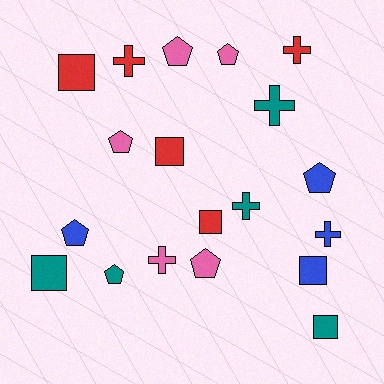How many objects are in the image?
There are 19 objects.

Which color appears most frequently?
Teal, with 5 objects.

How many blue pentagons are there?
There are 2 blue pentagons.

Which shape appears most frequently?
Pentagon, with 7 objects.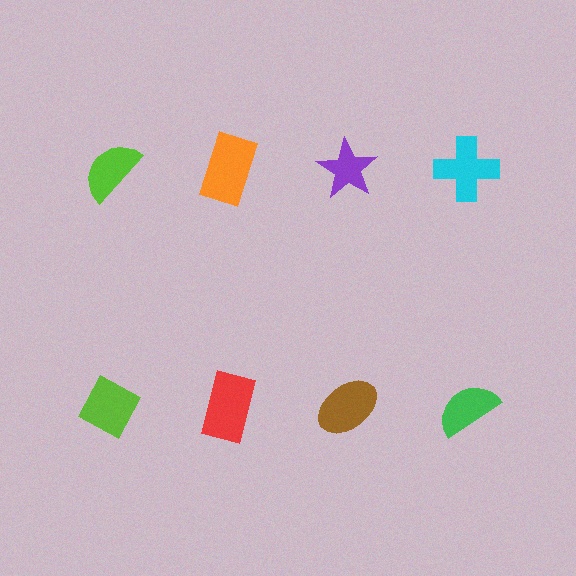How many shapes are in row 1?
4 shapes.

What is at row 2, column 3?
A brown ellipse.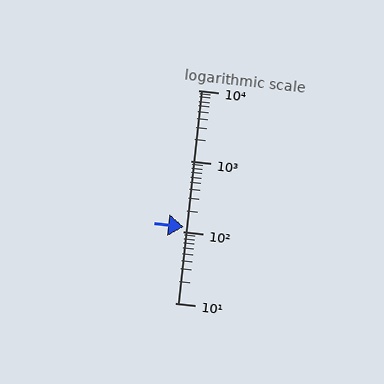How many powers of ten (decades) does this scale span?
The scale spans 3 decades, from 10 to 10000.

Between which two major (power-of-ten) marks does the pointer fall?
The pointer is between 100 and 1000.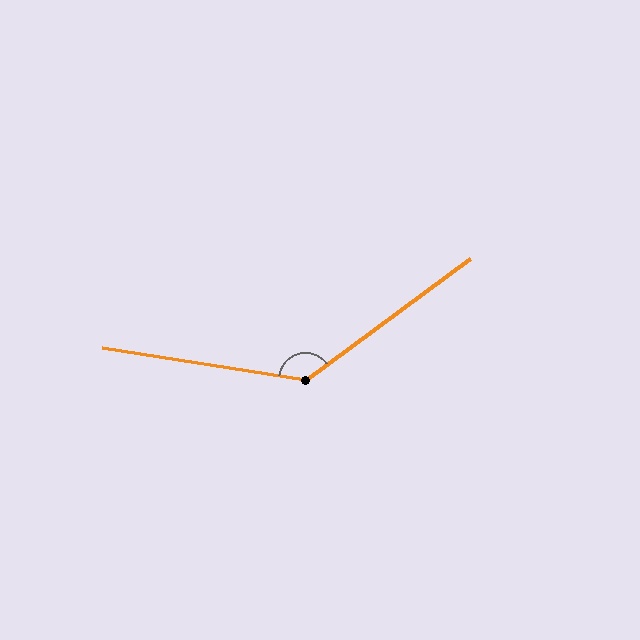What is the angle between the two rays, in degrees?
Approximately 135 degrees.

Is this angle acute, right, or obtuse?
It is obtuse.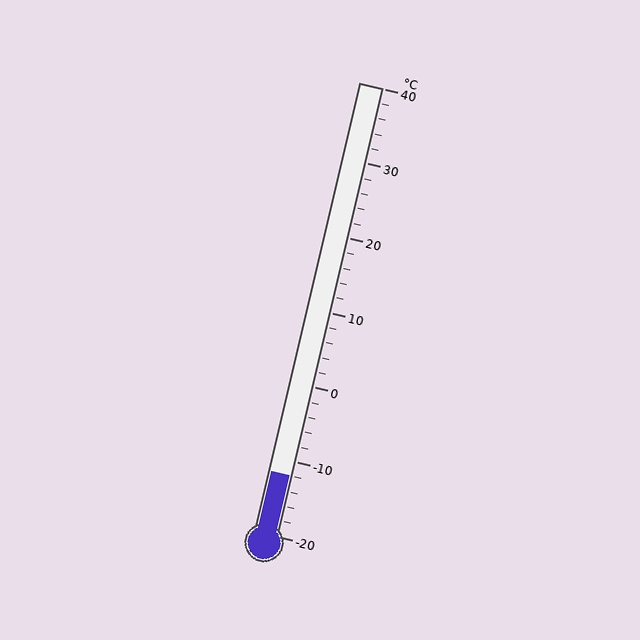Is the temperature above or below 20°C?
The temperature is below 20°C.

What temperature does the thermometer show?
The thermometer shows approximately -12°C.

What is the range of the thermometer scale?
The thermometer scale ranges from -20°C to 40°C.